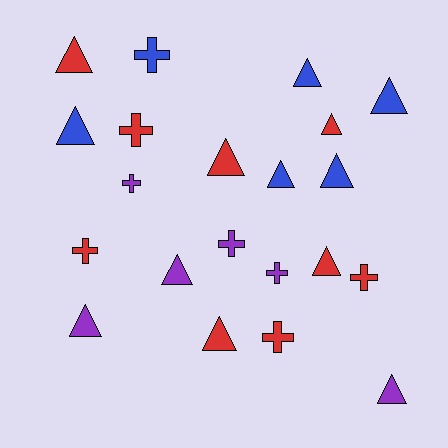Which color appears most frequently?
Red, with 9 objects.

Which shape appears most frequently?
Triangle, with 13 objects.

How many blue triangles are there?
There are 5 blue triangles.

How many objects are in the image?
There are 21 objects.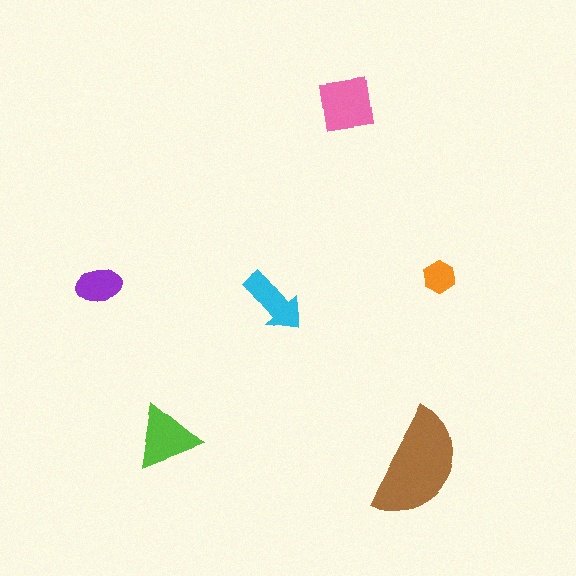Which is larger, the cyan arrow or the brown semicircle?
The brown semicircle.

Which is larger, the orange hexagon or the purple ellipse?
The purple ellipse.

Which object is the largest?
The brown semicircle.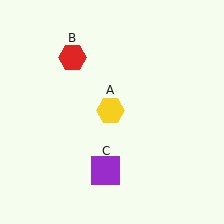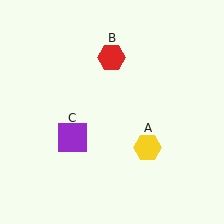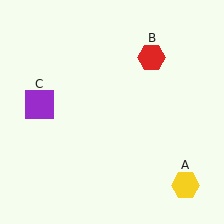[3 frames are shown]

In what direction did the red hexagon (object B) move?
The red hexagon (object B) moved right.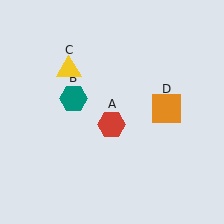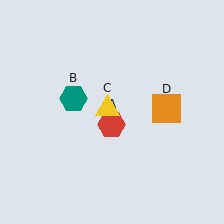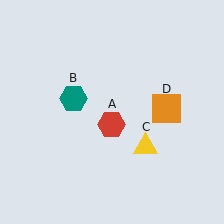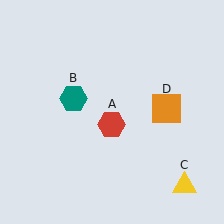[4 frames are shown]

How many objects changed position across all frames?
1 object changed position: yellow triangle (object C).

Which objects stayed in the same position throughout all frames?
Red hexagon (object A) and teal hexagon (object B) and orange square (object D) remained stationary.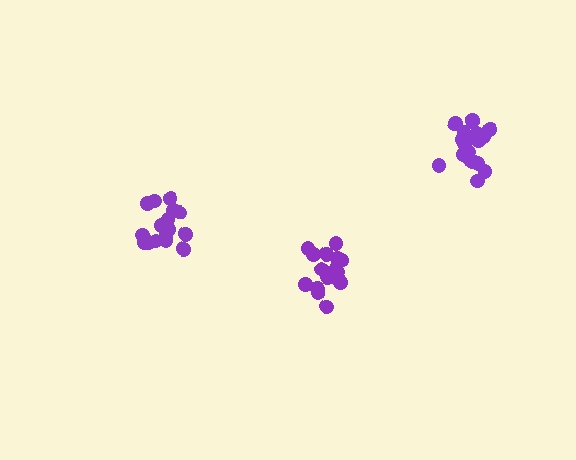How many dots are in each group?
Group 1: 16 dots, Group 2: 16 dots, Group 3: 19 dots (51 total).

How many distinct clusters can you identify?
There are 3 distinct clusters.